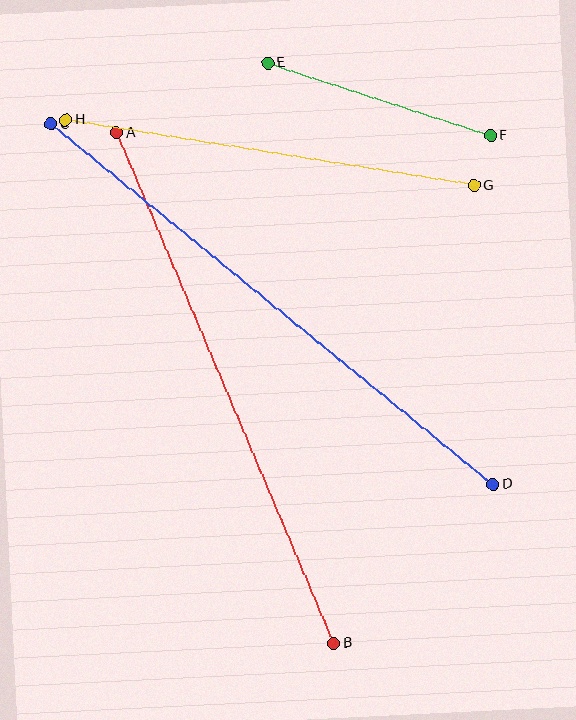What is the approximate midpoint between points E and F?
The midpoint is at approximately (379, 99) pixels.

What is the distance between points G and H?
The distance is approximately 414 pixels.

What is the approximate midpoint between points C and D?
The midpoint is at approximately (272, 304) pixels.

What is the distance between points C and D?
The distance is approximately 570 pixels.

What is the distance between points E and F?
The distance is approximately 235 pixels.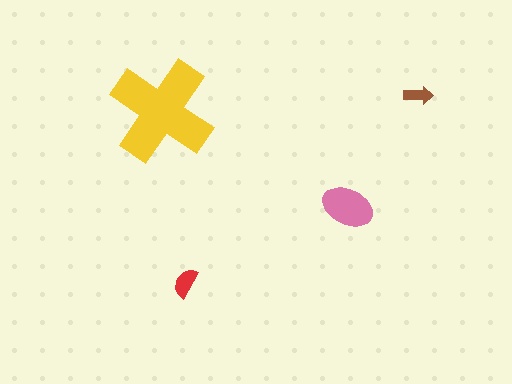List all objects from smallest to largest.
The brown arrow, the red semicircle, the pink ellipse, the yellow cross.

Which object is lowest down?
The red semicircle is bottommost.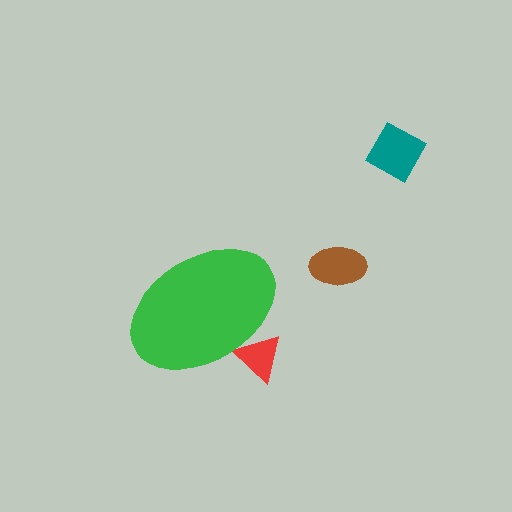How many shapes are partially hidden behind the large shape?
1 shape is partially hidden.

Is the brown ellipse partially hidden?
No, the brown ellipse is fully visible.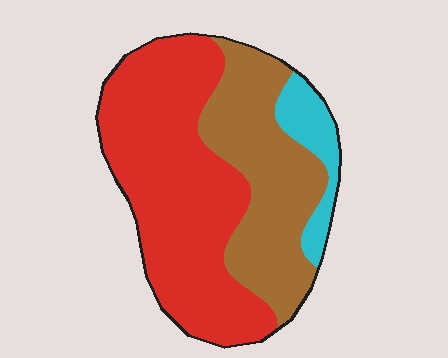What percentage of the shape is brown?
Brown takes up between a third and a half of the shape.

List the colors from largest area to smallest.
From largest to smallest: red, brown, cyan.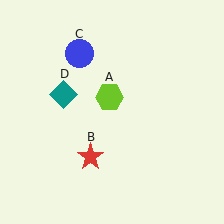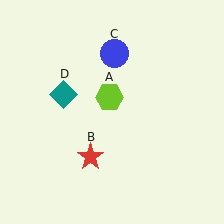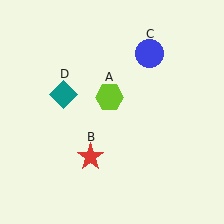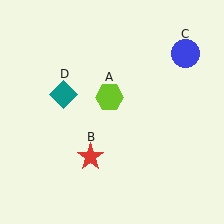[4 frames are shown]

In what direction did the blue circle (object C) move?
The blue circle (object C) moved right.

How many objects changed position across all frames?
1 object changed position: blue circle (object C).